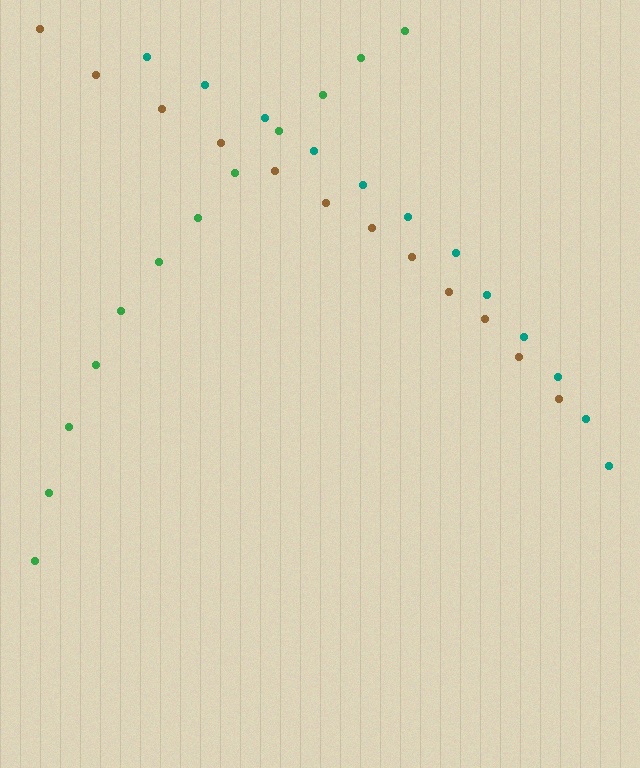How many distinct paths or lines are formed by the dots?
There are 3 distinct paths.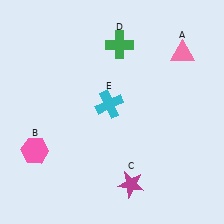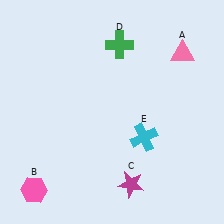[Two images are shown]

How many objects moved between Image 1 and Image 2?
2 objects moved between the two images.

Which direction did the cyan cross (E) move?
The cyan cross (E) moved right.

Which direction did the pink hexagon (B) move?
The pink hexagon (B) moved down.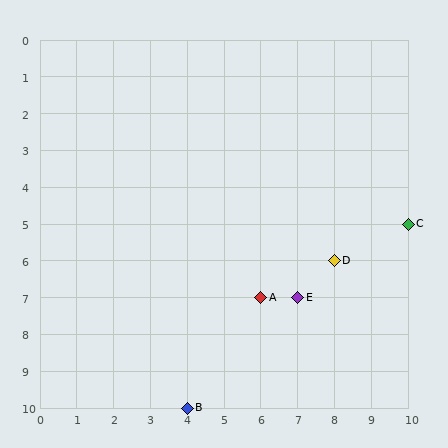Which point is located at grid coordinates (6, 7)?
Point A is at (6, 7).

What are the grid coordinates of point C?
Point C is at grid coordinates (10, 5).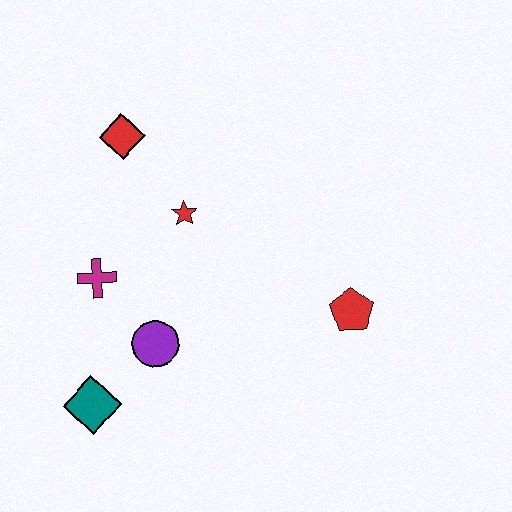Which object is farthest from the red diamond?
The red pentagon is farthest from the red diamond.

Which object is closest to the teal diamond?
The purple circle is closest to the teal diamond.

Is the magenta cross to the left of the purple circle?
Yes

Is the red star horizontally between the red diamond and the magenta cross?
No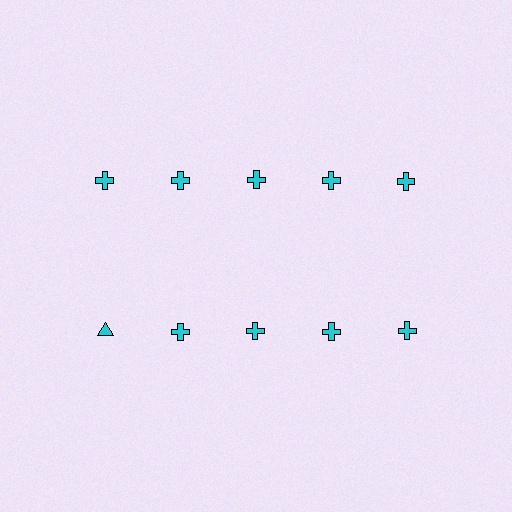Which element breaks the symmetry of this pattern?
The cyan triangle in the second row, leftmost column breaks the symmetry. All other shapes are cyan crosses.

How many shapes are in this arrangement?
There are 10 shapes arranged in a grid pattern.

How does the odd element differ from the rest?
It has a different shape: triangle instead of cross.